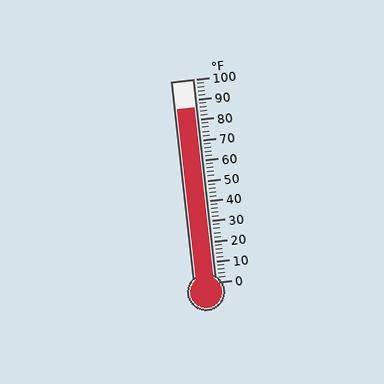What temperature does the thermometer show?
The thermometer shows approximately 86°F.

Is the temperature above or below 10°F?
The temperature is above 10°F.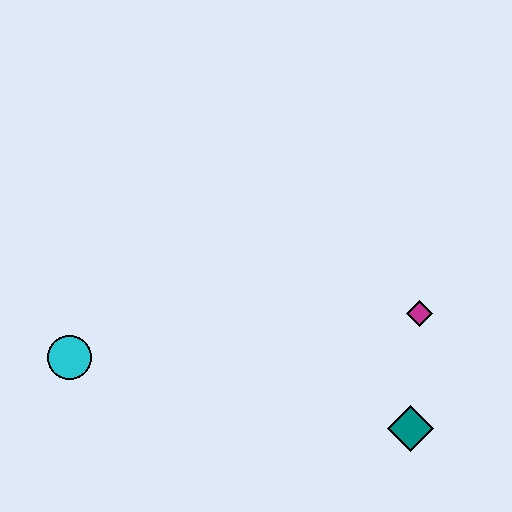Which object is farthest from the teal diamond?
The cyan circle is farthest from the teal diamond.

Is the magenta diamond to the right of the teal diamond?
Yes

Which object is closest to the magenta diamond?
The teal diamond is closest to the magenta diamond.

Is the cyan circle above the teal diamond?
Yes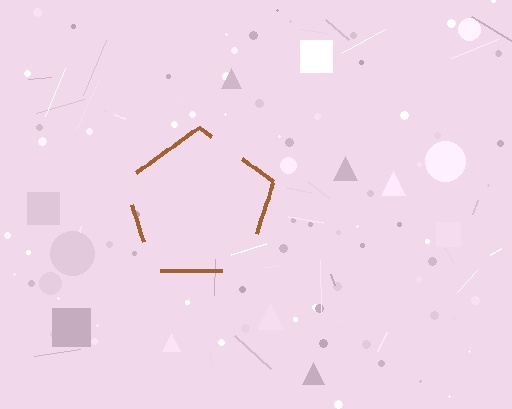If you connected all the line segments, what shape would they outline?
They would outline a pentagon.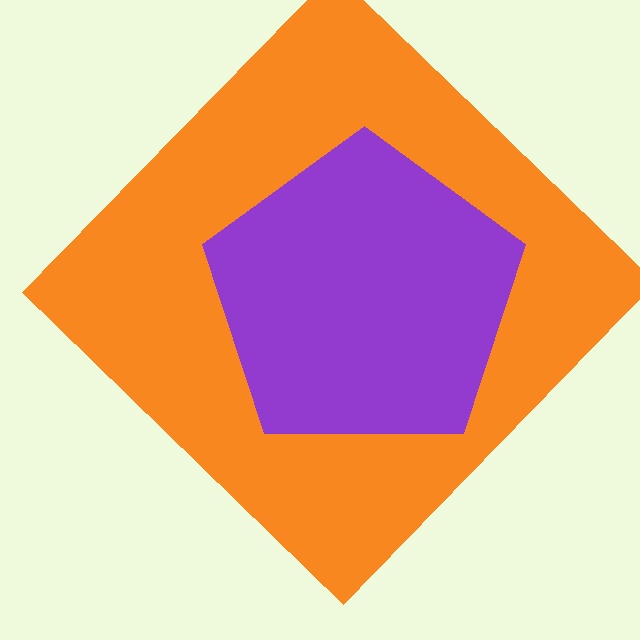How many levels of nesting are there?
2.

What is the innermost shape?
The purple pentagon.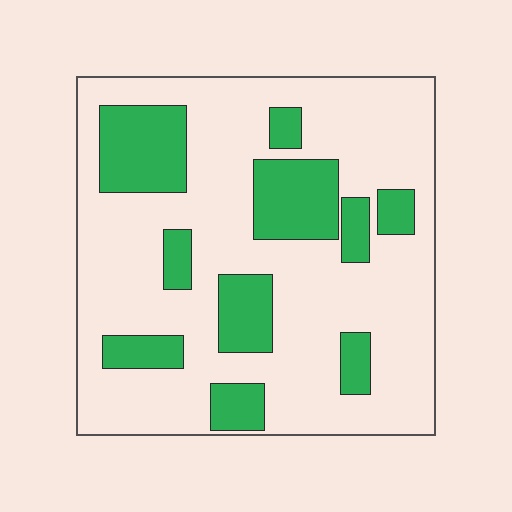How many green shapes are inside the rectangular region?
10.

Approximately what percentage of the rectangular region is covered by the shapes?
Approximately 25%.